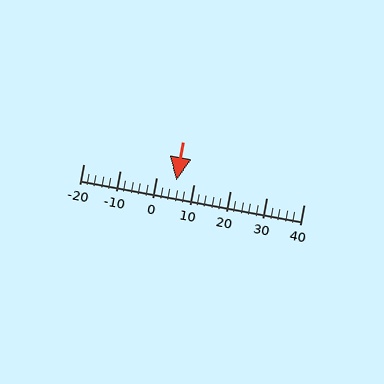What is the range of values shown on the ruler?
The ruler shows values from -20 to 40.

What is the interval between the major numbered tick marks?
The major tick marks are spaced 10 units apart.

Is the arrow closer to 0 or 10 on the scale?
The arrow is closer to 10.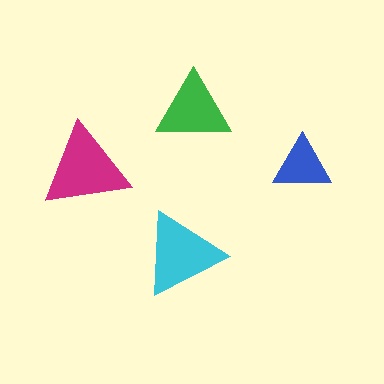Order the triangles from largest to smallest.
the magenta one, the cyan one, the green one, the blue one.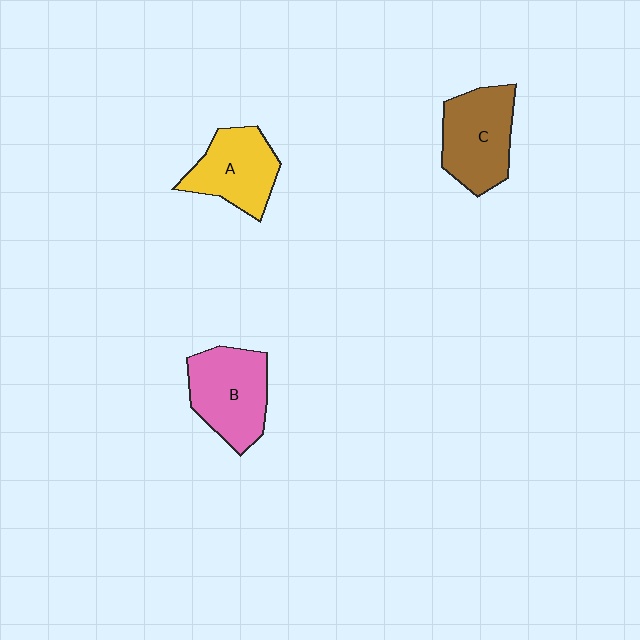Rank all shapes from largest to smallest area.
From largest to smallest: B (pink), C (brown), A (yellow).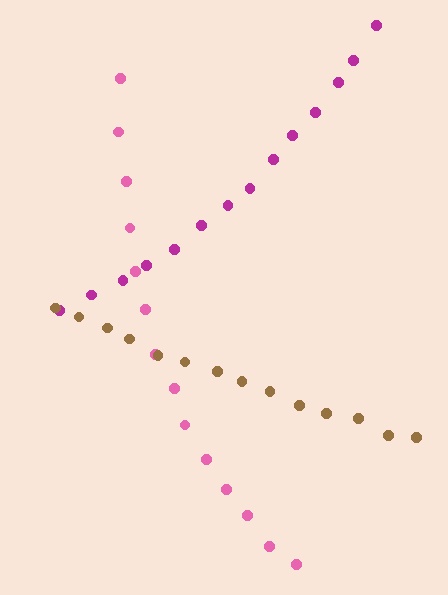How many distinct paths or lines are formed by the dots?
There are 3 distinct paths.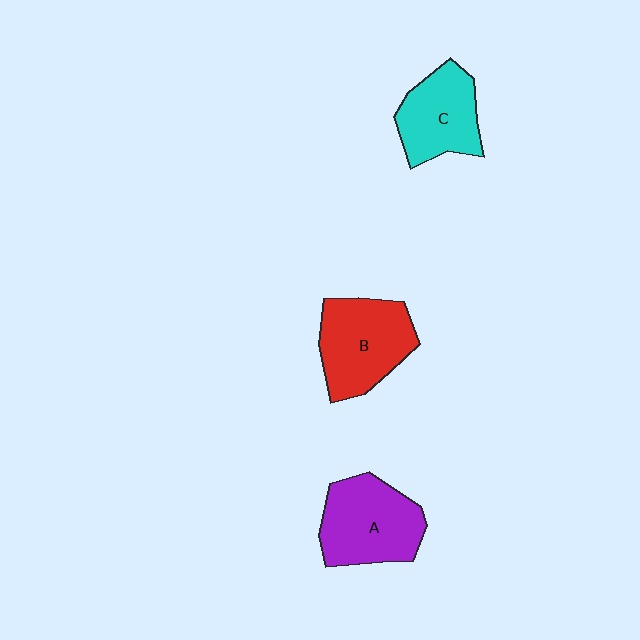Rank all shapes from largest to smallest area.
From largest to smallest: A (purple), B (red), C (cyan).